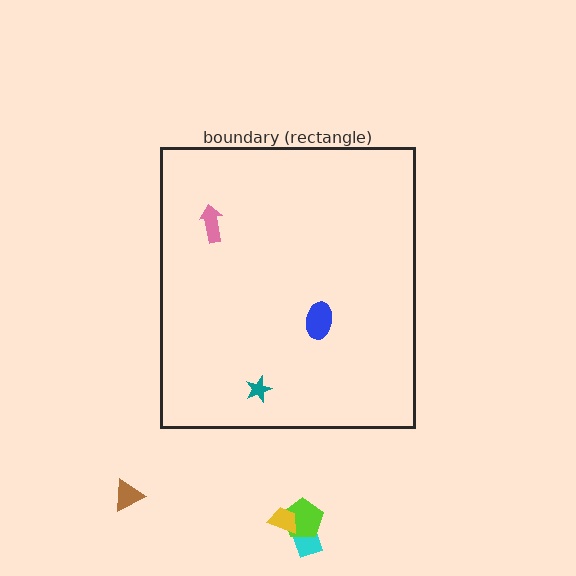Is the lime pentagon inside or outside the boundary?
Outside.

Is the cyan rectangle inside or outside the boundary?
Outside.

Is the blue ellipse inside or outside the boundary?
Inside.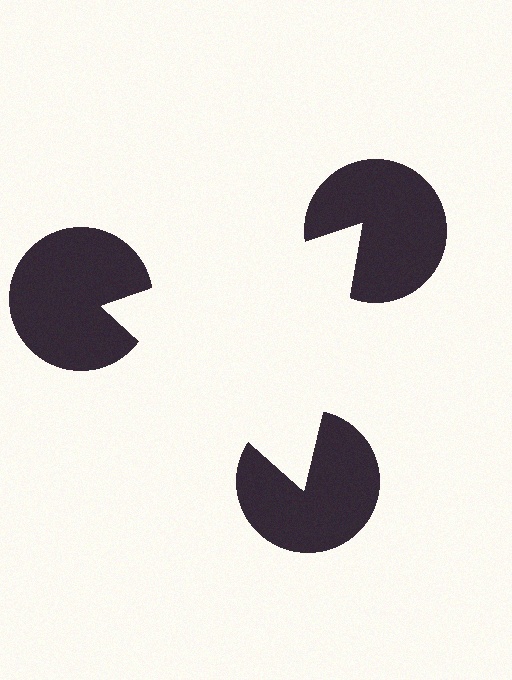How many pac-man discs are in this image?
There are 3 — one at each vertex of the illusory triangle.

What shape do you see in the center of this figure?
An illusory triangle — its edges are inferred from the aligned wedge cuts in the pac-man discs, not physically drawn.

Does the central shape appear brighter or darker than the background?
It typically appears slightly brighter than the background, even though no actual brightness change is drawn.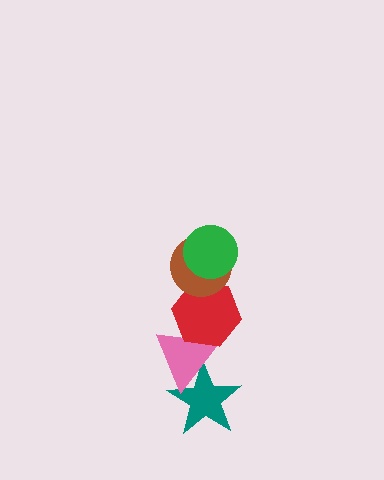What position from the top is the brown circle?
The brown circle is 2nd from the top.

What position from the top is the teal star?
The teal star is 5th from the top.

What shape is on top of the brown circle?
The green circle is on top of the brown circle.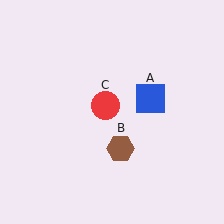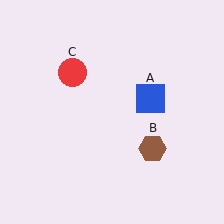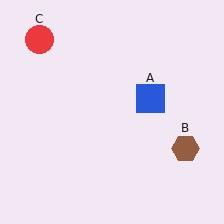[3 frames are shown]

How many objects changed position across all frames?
2 objects changed position: brown hexagon (object B), red circle (object C).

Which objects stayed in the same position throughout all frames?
Blue square (object A) remained stationary.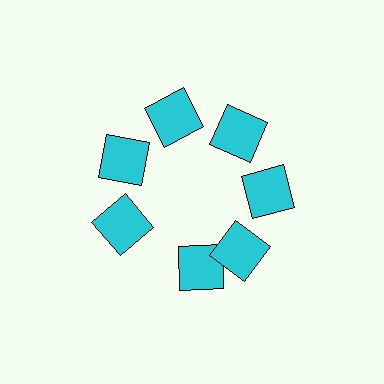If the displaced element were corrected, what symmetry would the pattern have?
It would have 7-fold rotational symmetry — the pattern would map onto itself every 51 degrees.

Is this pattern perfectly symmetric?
No. The 7 cyan squares are arranged in a ring, but one element near the 6 o'clock position is rotated out of alignment along the ring, breaking the 7-fold rotational symmetry.